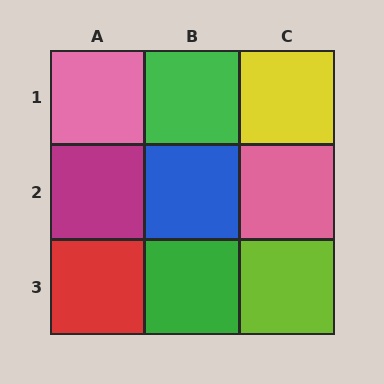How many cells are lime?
1 cell is lime.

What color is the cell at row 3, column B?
Green.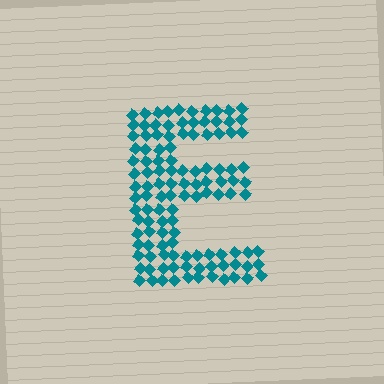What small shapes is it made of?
It is made of small diamonds.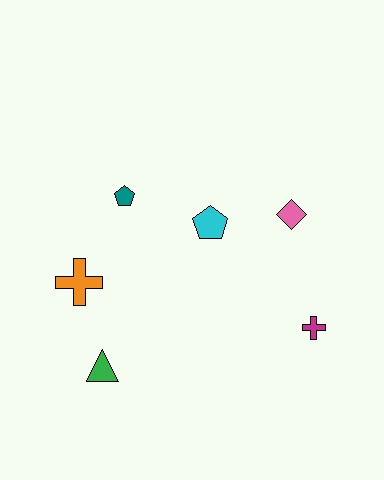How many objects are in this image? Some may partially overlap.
There are 6 objects.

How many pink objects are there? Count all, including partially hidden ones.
There is 1 pink object.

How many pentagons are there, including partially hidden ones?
There are 2 pentagons.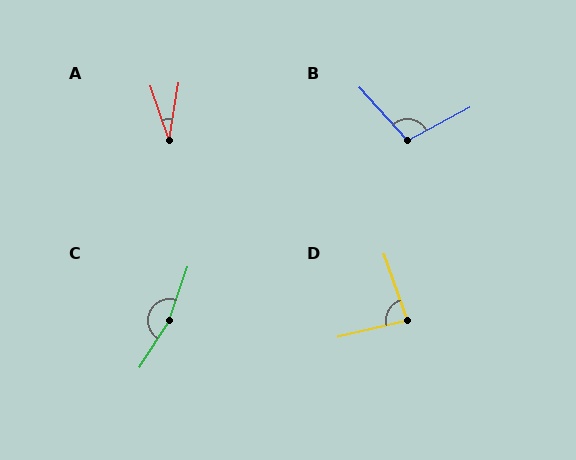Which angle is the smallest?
A, at approximately 28 degrees.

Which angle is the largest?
C, at approximately 166 degrees.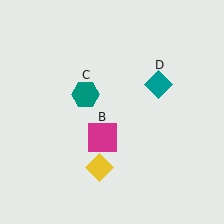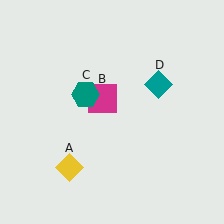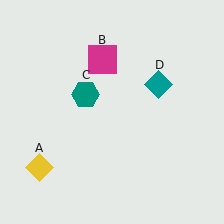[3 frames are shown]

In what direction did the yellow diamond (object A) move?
The yellow diamond (object A) moved left.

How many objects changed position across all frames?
2 objects changed position: yellow diamond (object A), magenta square (object B).